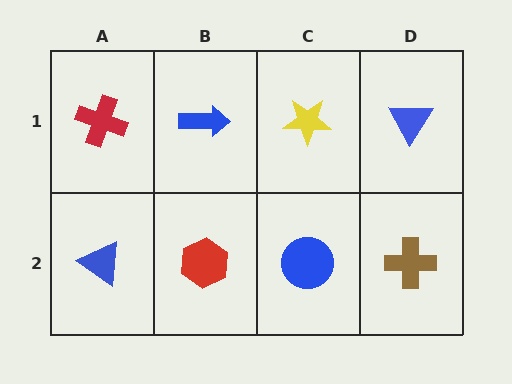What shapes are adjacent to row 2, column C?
A yellow star (row 1, column C), a red hexagon (row 2, column B), a brown cross (row 2, column D).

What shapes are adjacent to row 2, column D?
A blue triangle (row 1, column D), a blue circle (row 2, column C).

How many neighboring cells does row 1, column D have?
2.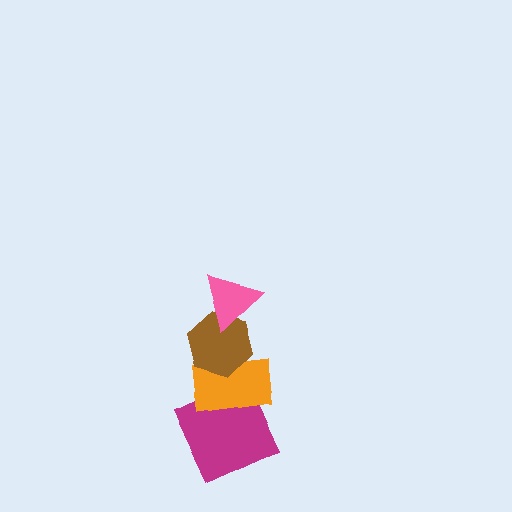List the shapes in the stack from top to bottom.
From top to bottom: the pink triangle, the brown hexagon, the orange rectangle, the magenta square.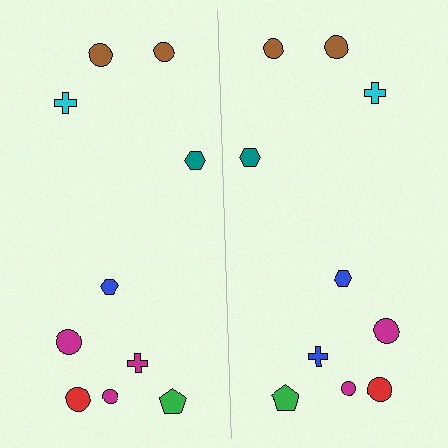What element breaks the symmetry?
The blue cross on the right side breaks the symmetry — its mirror counterpart is magenta.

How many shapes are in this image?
There are 20 shapes in this image.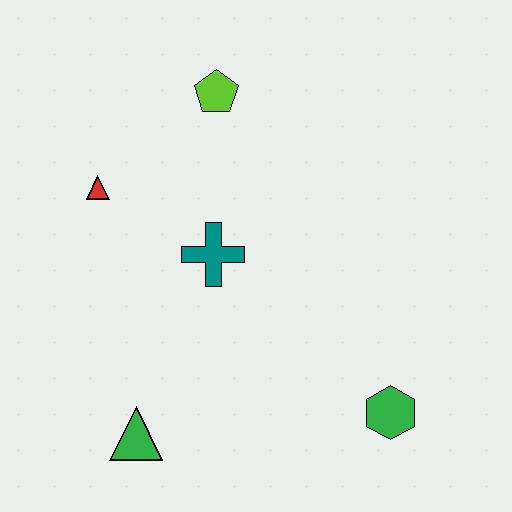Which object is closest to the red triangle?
The teal cross is closest to the red triangle.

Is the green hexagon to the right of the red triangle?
Yes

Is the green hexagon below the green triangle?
No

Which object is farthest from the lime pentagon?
The green hexagon is farthest from the lime pentagon.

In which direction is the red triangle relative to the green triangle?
The red triangle is above the green triangle.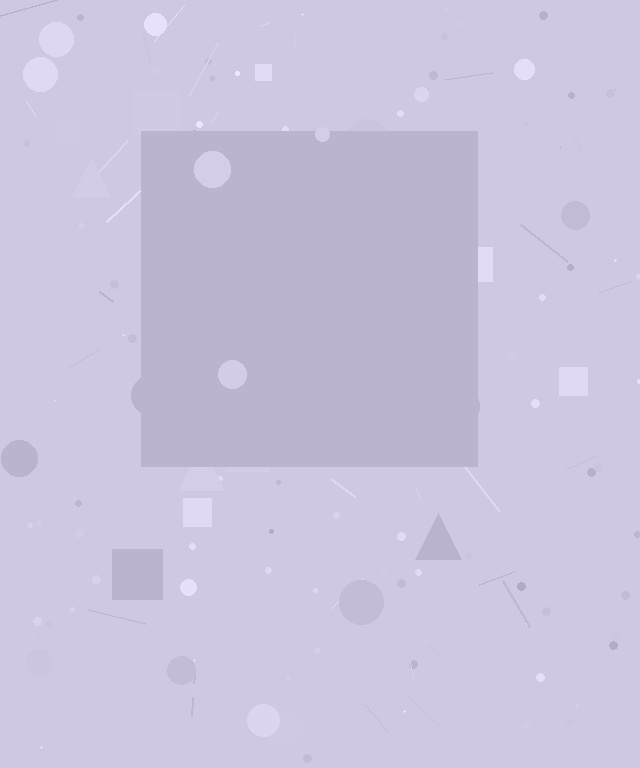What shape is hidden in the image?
A square is hidden in the image.